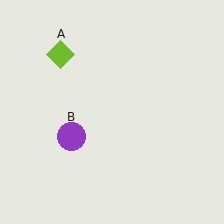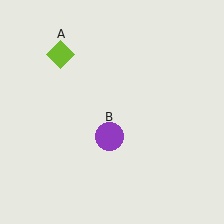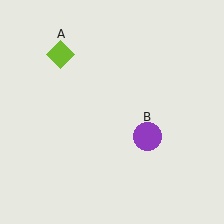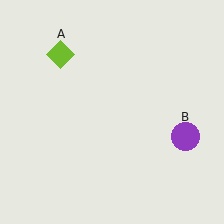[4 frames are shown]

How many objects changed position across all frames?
1 object changed position: purple circle (object B).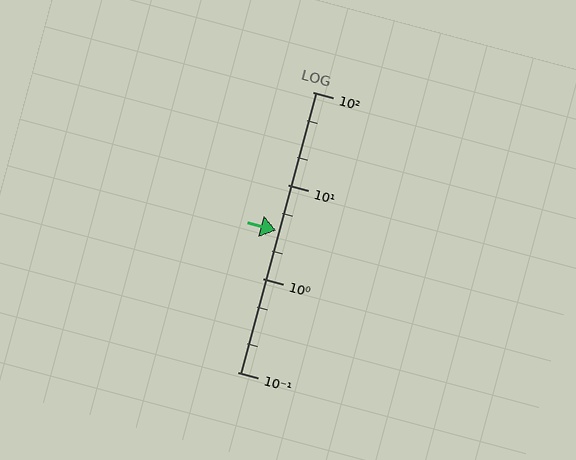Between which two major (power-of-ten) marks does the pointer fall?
The pointer is between 1 and 10.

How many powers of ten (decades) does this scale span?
The scale spans 3 decades, from 0.1 to 100.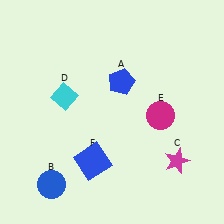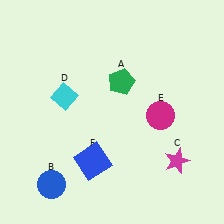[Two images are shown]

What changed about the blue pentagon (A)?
In Image 1, A is blue. In Image 2, it changed to green.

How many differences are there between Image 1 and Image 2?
There is 1 difference between the two images.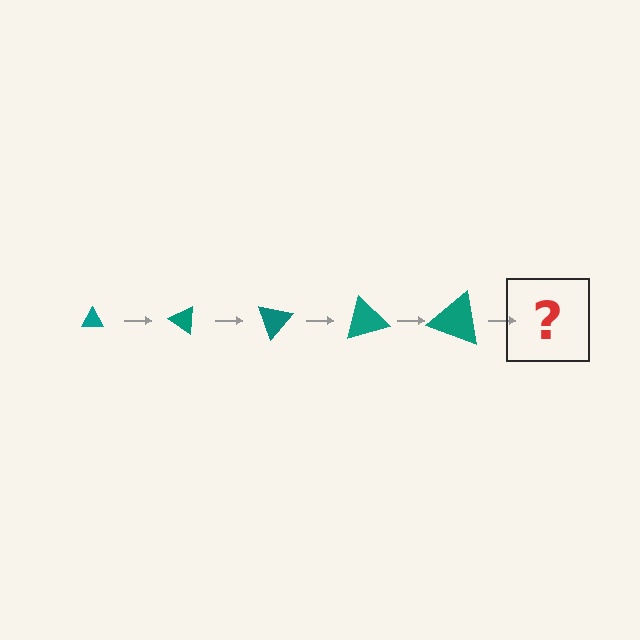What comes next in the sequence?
The next element should be a triangle, larger than the previous one and rotated 175 degrees from the start.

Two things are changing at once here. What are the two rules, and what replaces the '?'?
The two rules are that the triangle grows larger each step and it rotates 35 degrees each step. The '?' should be a triangle, larger than the previous one and rotated 175 degrees from the start.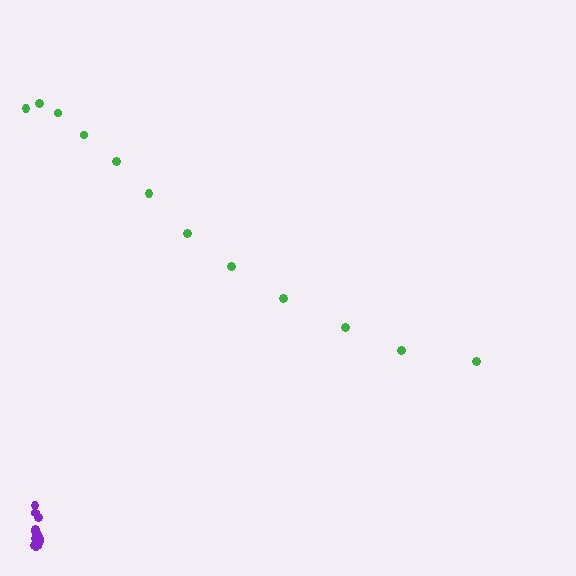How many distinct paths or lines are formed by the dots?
There are 2 distinct paths.